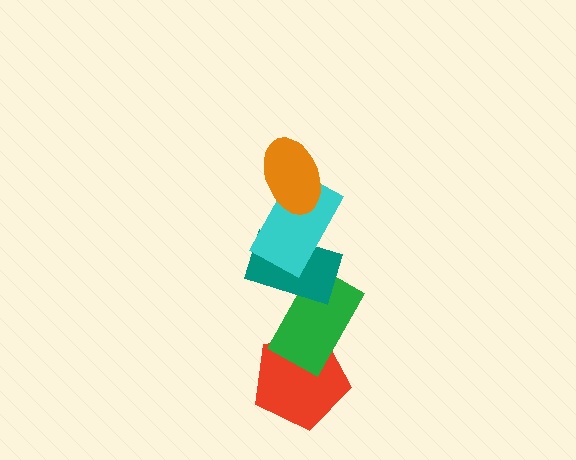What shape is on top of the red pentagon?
The green rectangle is on top of the red pentagon.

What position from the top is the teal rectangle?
The teal rectangle is 3rd from the top.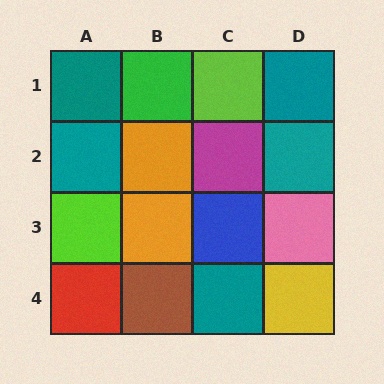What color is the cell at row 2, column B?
Orange.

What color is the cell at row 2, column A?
Teal.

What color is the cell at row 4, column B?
Brown.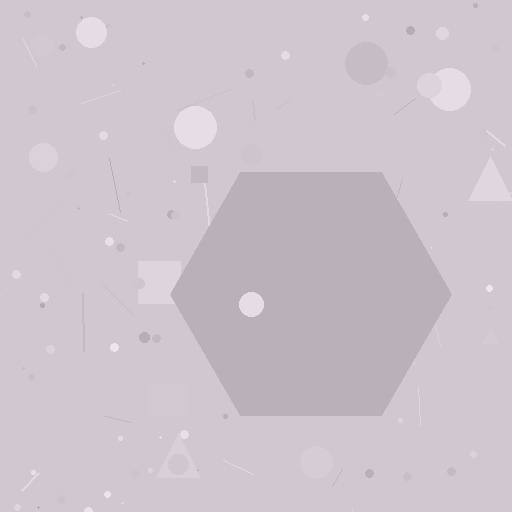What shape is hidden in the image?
A hexagon is hidden in the image.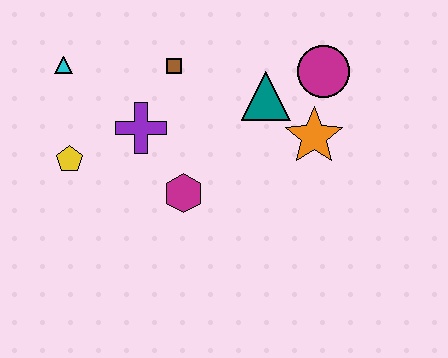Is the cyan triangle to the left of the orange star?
Yes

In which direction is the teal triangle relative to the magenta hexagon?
The teal triangle is above the magenta hexagon.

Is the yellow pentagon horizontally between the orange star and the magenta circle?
No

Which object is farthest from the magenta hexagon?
The magenta circle is farthest from the magenta hexagon.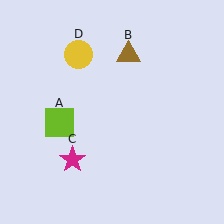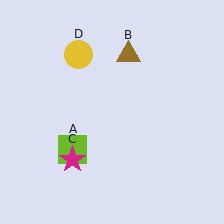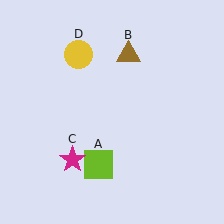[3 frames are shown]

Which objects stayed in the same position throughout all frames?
Brown triangle (object B) and magenta star (object C) and yellow circle (object D) remained stationary.